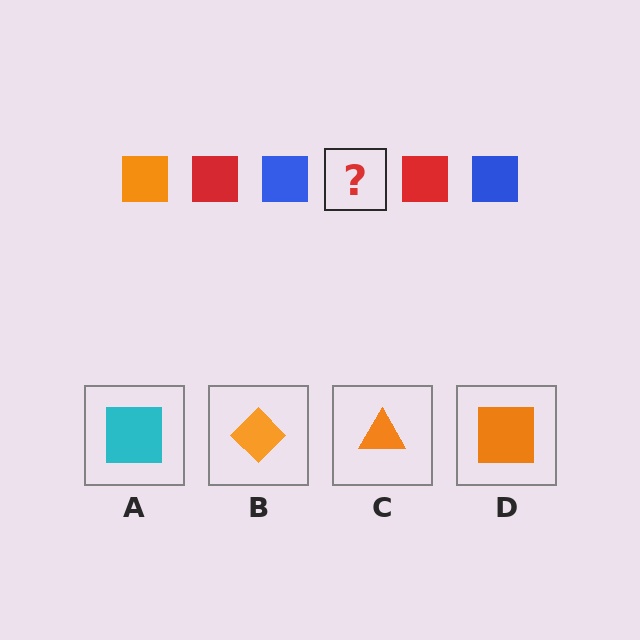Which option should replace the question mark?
Option D.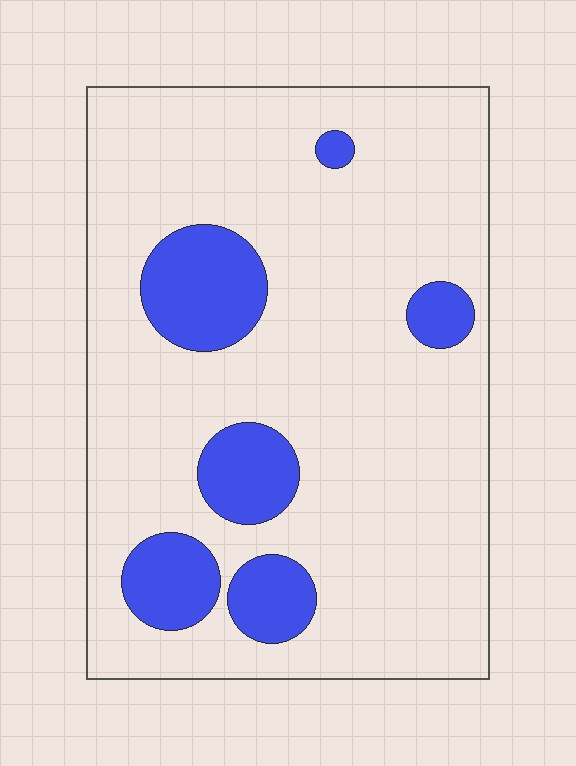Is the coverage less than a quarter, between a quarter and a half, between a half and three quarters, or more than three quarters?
Less than a quarter.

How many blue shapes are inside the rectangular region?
6.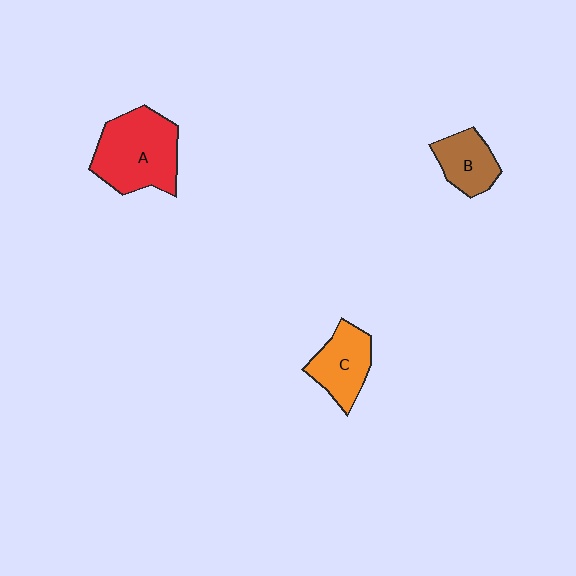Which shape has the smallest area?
Shape B (brown).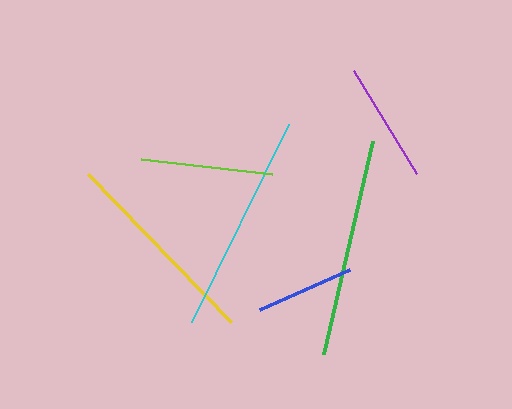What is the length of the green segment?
The green segment is approximately 219 pixels long.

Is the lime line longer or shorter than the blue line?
The lime line is longer than the blue line.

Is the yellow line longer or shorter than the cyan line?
The cyan line is longer than the yellow line.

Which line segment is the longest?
The cyan line is the longest at approximately 220 pixels.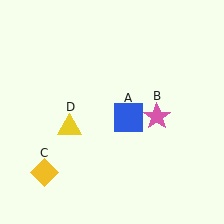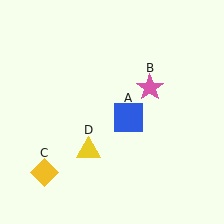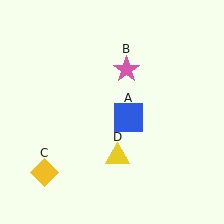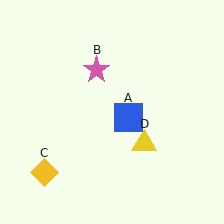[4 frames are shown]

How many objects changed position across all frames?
2 objects changed position: pink star (object B), yellow triangle (object D).